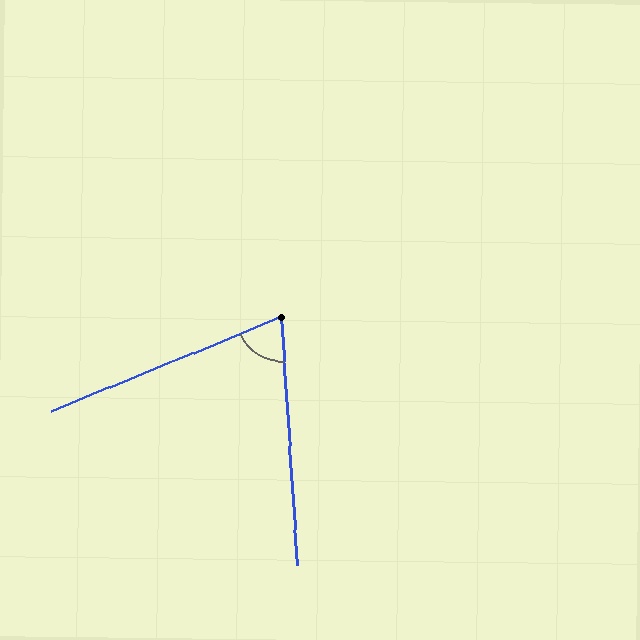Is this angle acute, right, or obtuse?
It is acute.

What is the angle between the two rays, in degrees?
Approximately 72 degrees.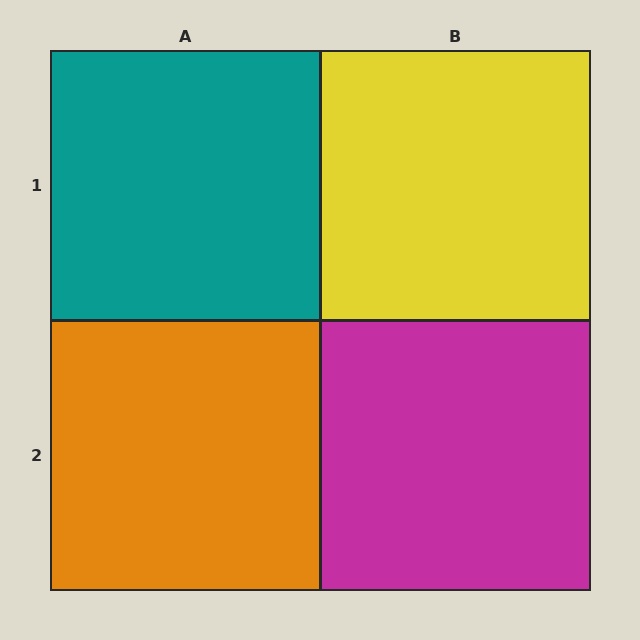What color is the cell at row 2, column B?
Magenta.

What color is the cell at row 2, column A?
Orange.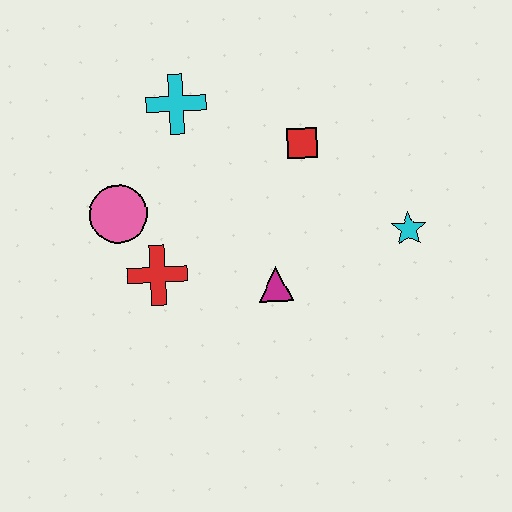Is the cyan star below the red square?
Yes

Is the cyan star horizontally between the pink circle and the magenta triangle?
No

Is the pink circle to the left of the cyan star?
Yes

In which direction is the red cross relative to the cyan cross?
The red cross is below the cyan cross.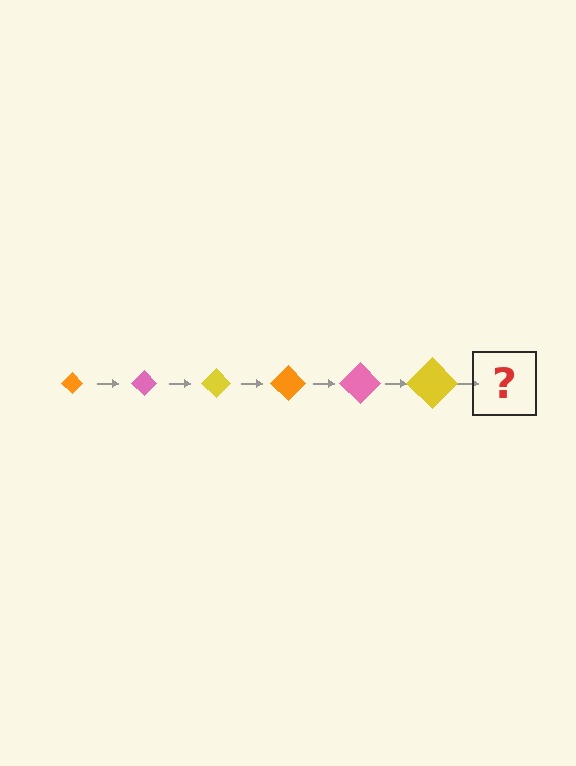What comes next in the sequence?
The next element should be an orange diamond, larger than the previous one.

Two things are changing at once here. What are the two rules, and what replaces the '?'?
The two rules are that the diamond grows larger each step and the color cycles through orange, pink, and yellow. The '?' should be an orange diamond, larger than the previous one.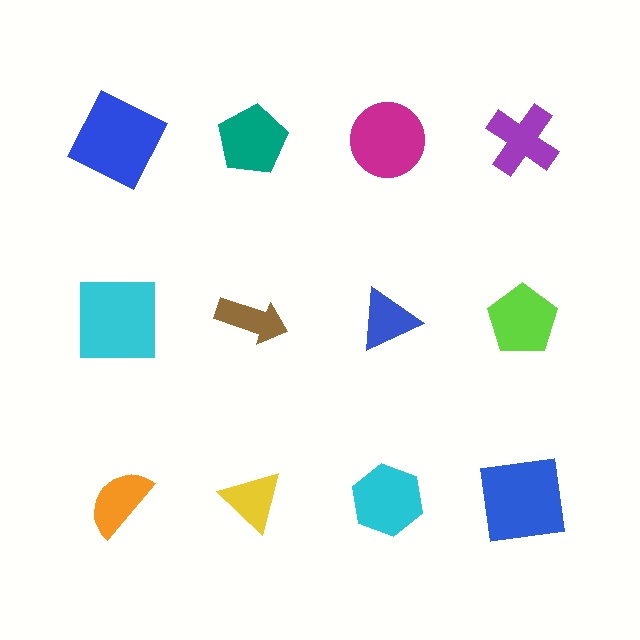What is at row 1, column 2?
A teal pentagon.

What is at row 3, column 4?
A blue square.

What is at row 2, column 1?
A cyan square.